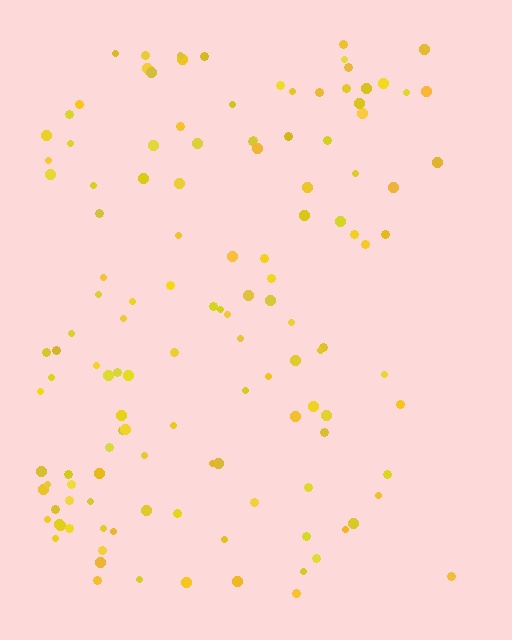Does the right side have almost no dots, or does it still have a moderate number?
Still a moderate number, just noticeably fewer than the left.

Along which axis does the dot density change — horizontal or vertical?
Horizontal.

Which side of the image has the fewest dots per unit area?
The right.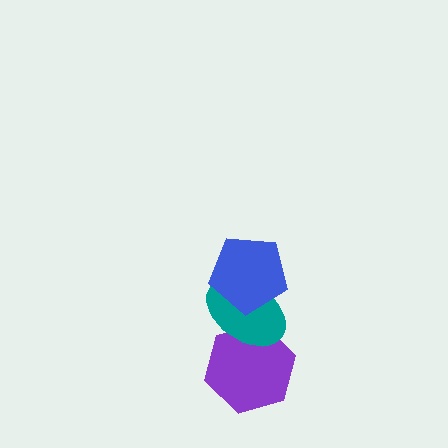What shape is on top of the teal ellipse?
The blue pentagon is on top of the teal ellipse.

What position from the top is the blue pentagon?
The blue pentagon is 1st from the top.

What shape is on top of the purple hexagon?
The teal ellipse is on top of the purple hexagon.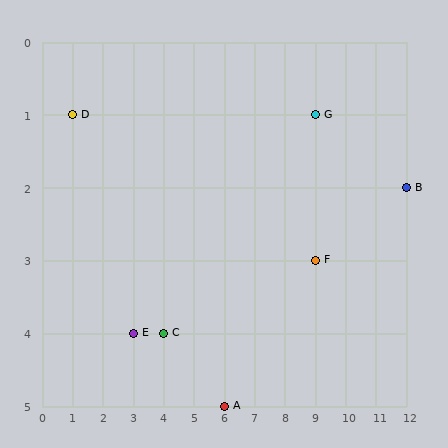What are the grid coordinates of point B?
Point B is at grid coordinates (12, 2).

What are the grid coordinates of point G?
Point G is at grid coordinates (9, 1).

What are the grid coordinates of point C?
Point C is at grid coordinates (4, 4).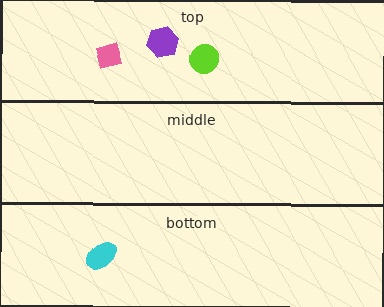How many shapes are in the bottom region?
1.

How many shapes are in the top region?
3.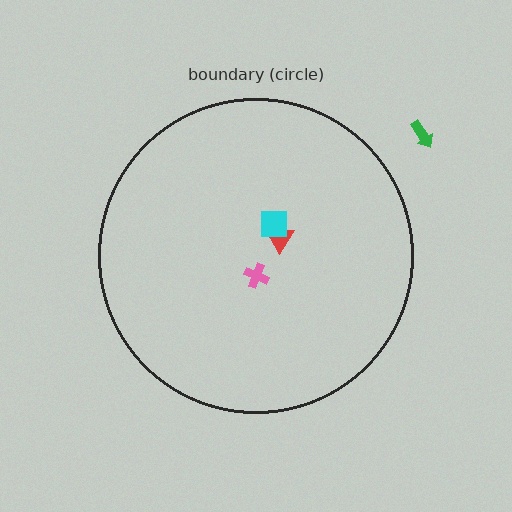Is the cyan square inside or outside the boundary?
Inside.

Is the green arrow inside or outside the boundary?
Outside.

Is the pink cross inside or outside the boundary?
Inside.